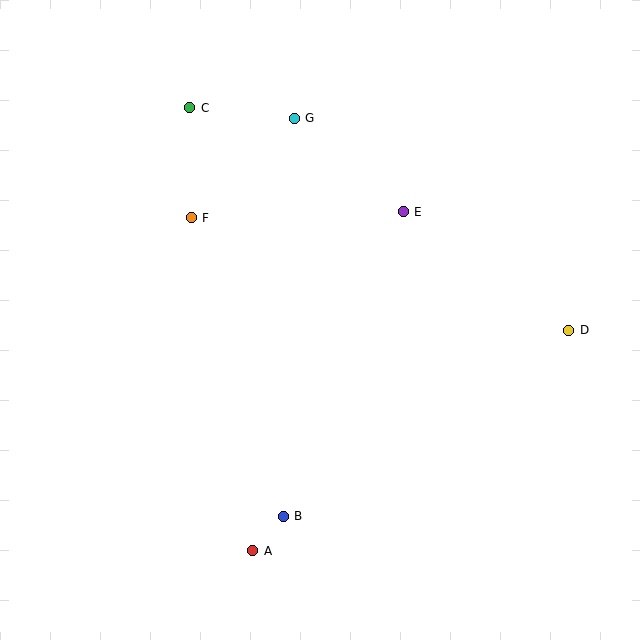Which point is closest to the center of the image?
Point E at (403, 212) is closest to the center.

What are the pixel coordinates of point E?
Point E is at (403, 212).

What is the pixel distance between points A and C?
The distance between A and C is 447 pixels.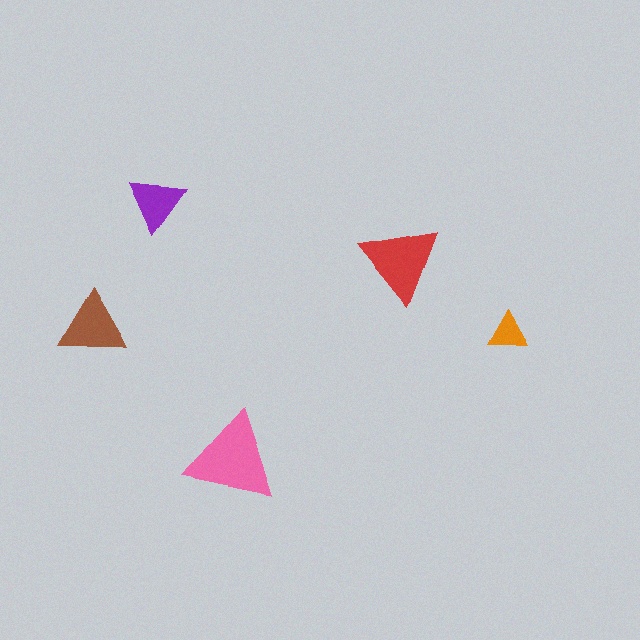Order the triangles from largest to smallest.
the pink one, the red one, the brown one, the purple one, the orange one.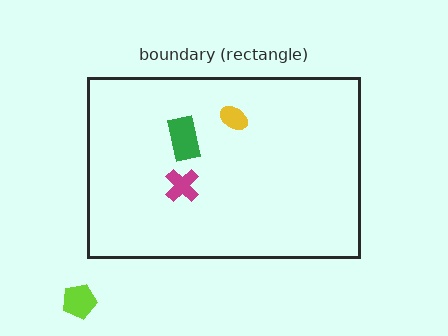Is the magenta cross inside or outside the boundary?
Inside.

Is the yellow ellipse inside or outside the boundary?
Inside.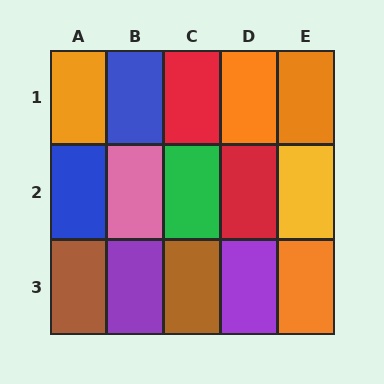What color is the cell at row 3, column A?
Brown.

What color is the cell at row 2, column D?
Red.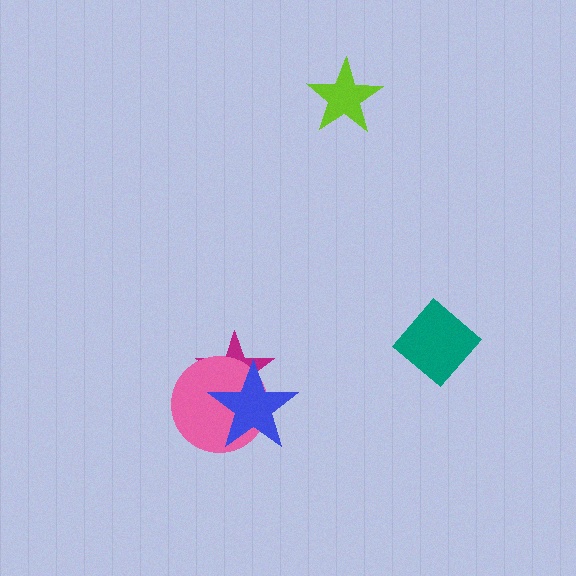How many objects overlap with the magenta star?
2 objects overlap with the magenta star.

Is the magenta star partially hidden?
Yes, it is partially covered by another shape.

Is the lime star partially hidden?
No, no other shape covers it.